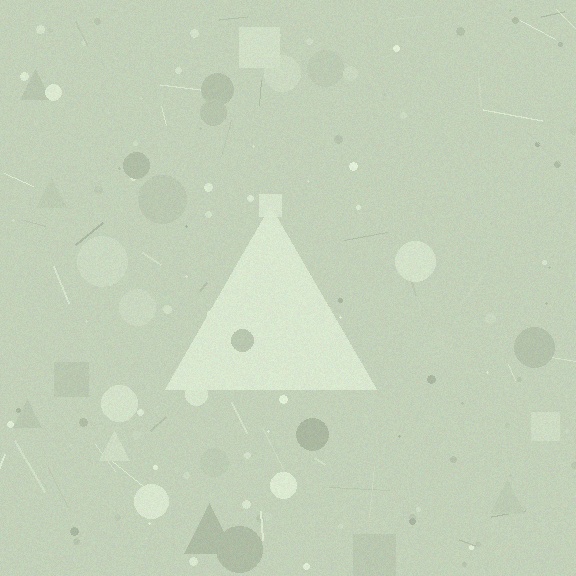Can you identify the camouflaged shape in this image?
The camouflaged shape is a triangle.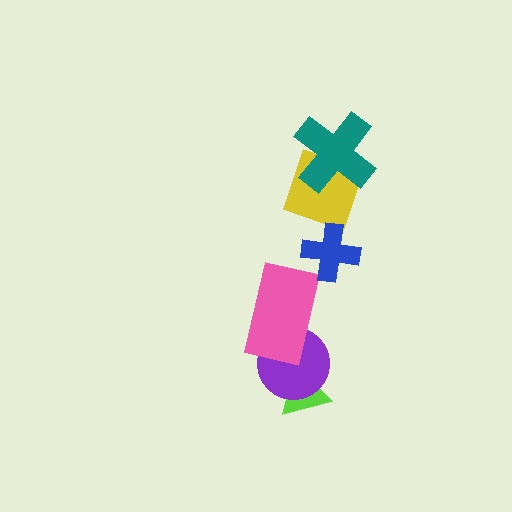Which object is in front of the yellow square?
The teal cross is in front of the yellow square.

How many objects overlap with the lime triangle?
1 object overlaps with the lime triangle.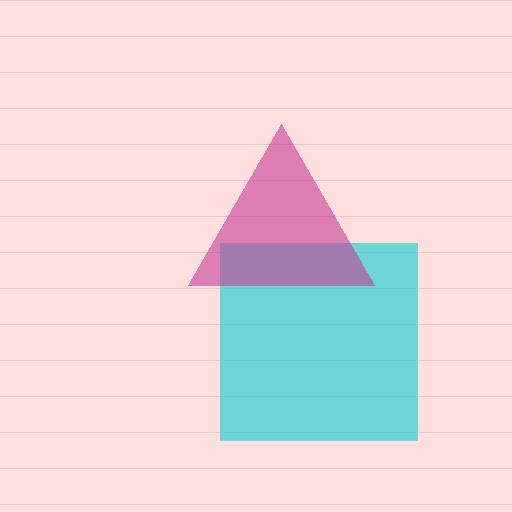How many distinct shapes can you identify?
There are 2 distinct shapes: a cyan square, a magenta triangle.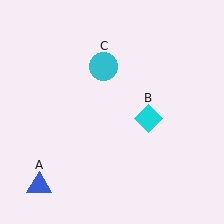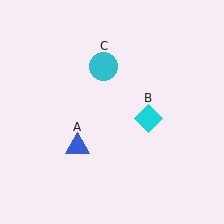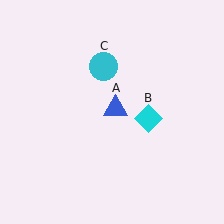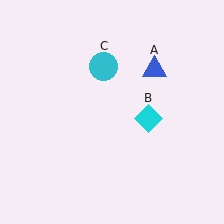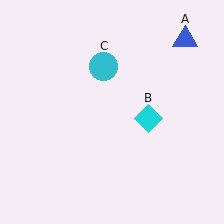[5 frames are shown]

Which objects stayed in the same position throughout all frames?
Cyan diamond (object B) and cyan circle (object C) remained stationary.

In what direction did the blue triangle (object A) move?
The blue triangle (object A) moved up and to the right.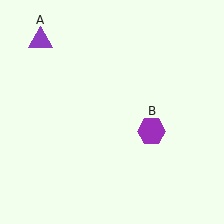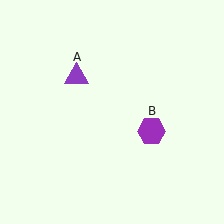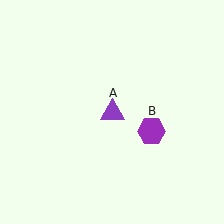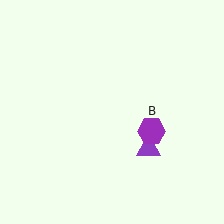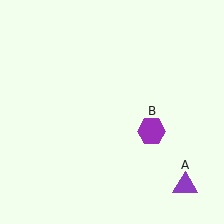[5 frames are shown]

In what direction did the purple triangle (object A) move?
The purple triangle (object A) moved down and to the right.